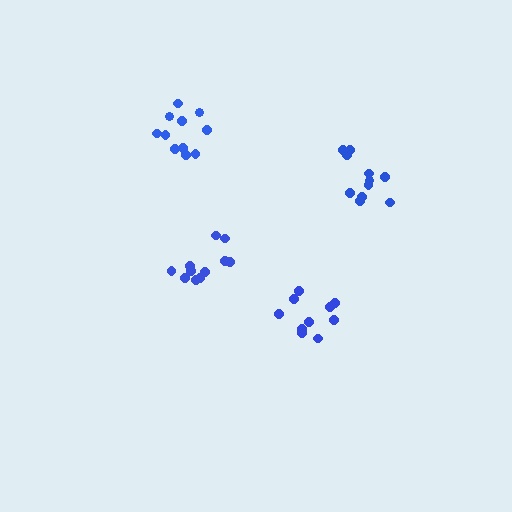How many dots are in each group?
Group 1: 11 dots, Group 2: 12 dots, Group 3: 11 dots, Group 4: 10 dots (44 total).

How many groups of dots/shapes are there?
There are 4 groups.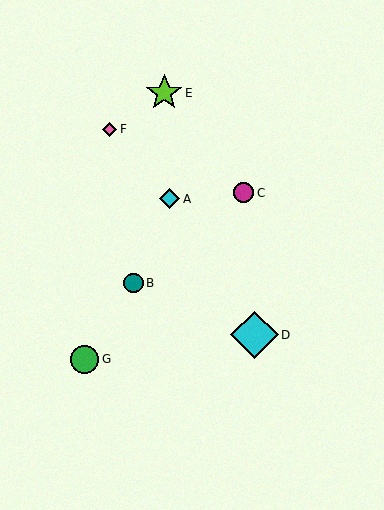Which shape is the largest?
The cyan diamond (labeled D) is the largest.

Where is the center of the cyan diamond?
The center of the cyan diamond is at (169, 199).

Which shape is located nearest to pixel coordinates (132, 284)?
The teal circle (labeled B) at (133, 283) is nearest to that location.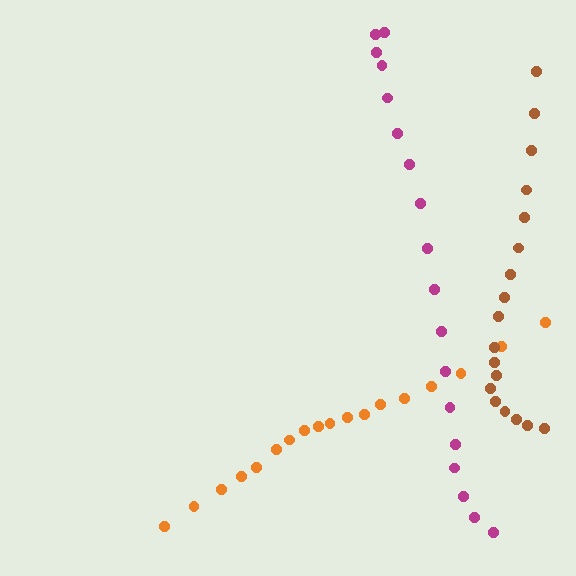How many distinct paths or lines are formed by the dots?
There are 3 distinct paths.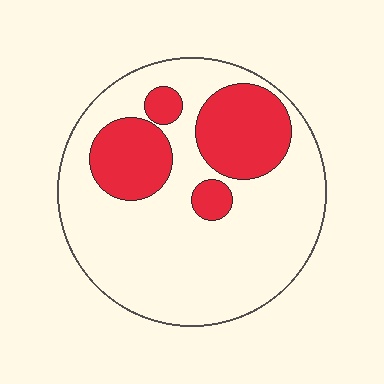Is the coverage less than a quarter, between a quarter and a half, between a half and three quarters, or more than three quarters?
Between a quarter and a half.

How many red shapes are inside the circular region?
4.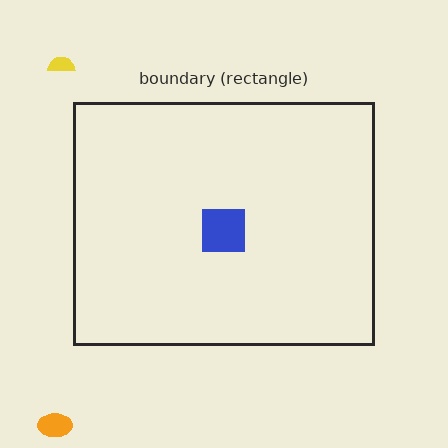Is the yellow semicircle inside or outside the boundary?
Outside.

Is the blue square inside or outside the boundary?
Inside.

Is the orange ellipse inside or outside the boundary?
Outside.